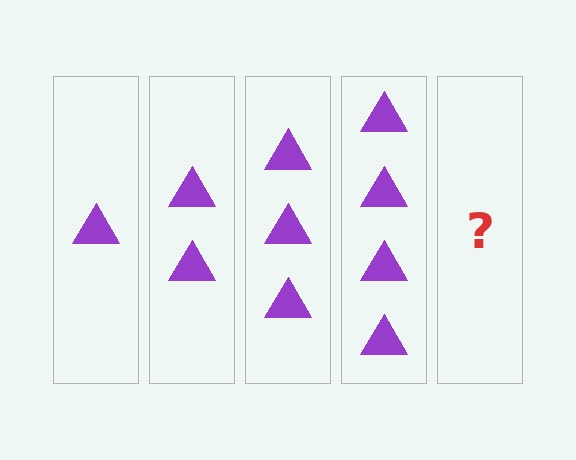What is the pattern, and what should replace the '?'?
The pattern is that each step adds one more triangle. The '?' should be 5 triangles.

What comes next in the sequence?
The next element should be 5 triangles.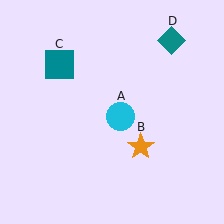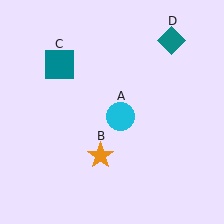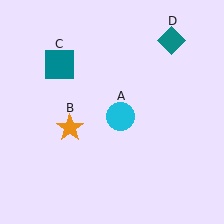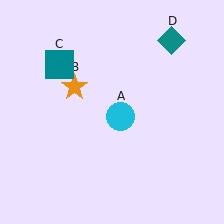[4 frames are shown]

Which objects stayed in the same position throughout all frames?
Cyan circle (object A) and teal square (object C) and teal diamond (object D) remained stationary.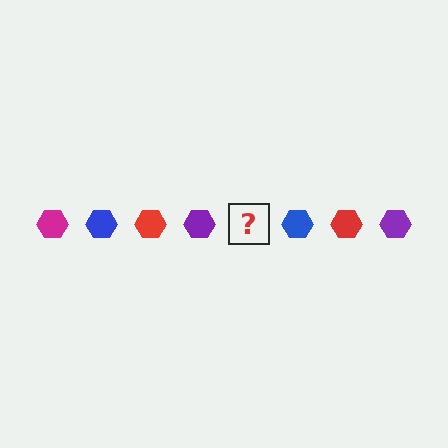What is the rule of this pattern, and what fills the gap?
The rule is that the pattern cycles through magenta, blue, red, purple hexagons. The gap should be filled with a magenta hexagon.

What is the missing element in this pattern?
The missing element is a magenta hexagon.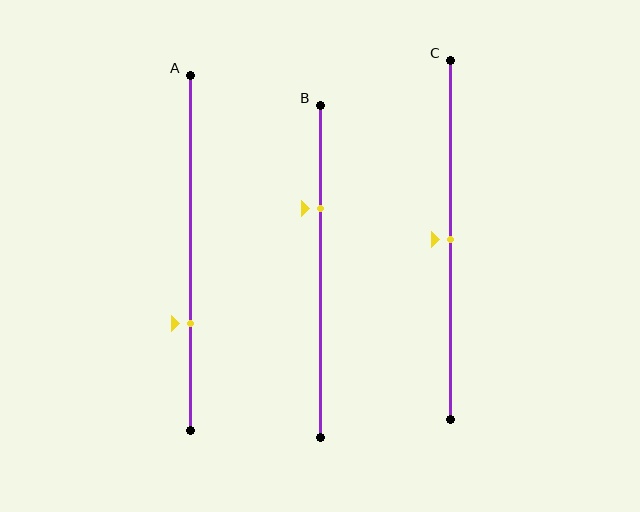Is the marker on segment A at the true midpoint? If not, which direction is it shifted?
No, the marker on segment A is shifted downward by about 20% of the segment length.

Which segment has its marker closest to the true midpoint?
Segment C has its marker closest to the true midpoint.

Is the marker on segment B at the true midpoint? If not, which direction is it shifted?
No, the marker on segment B is shifted upward by about 19% of the segment length.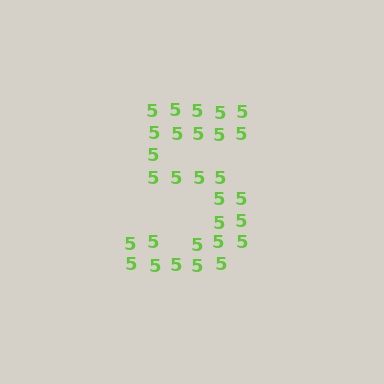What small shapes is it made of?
It is made of small digit 5's.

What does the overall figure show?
The overall figure shows the digit 5.